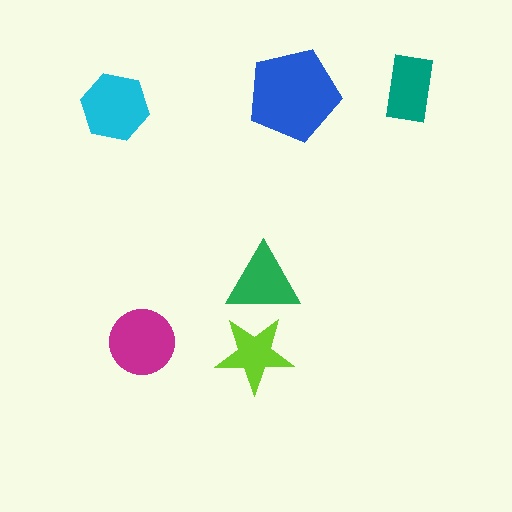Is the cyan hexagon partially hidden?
No, no other shape covers it.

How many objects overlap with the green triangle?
1 object overlaps with the green triangle.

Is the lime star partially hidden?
Yes, it is partially covered by another shape.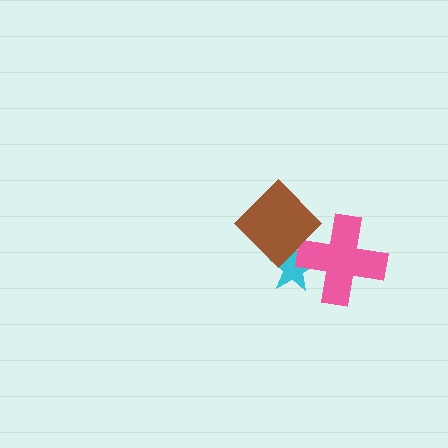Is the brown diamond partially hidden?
No, no other shape covers it.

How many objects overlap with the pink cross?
2 objects overlap with the pink cross.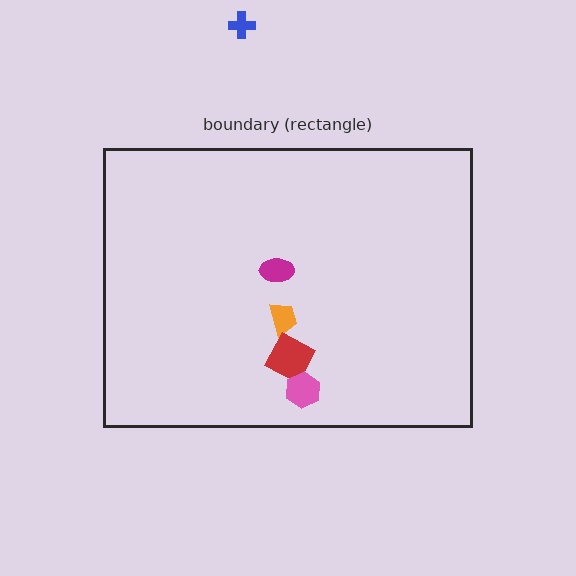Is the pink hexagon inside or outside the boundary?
Inside.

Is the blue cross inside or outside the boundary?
Outside.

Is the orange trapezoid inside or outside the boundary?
Inside.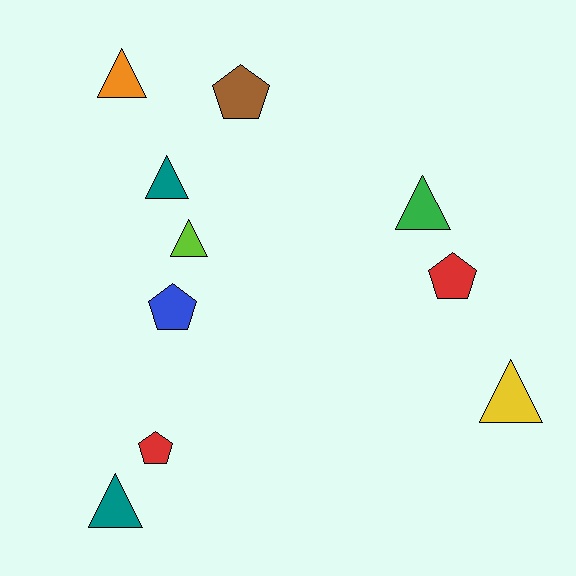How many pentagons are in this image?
There are 4 pentagons.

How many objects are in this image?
There are 10 objects.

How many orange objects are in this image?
There is 1 orange object.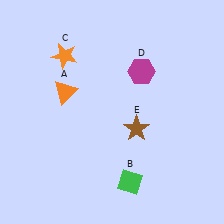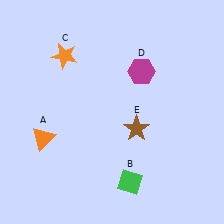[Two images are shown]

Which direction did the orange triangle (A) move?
The orange triangle (A) moved down.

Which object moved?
The orange triangle (A) moved down.